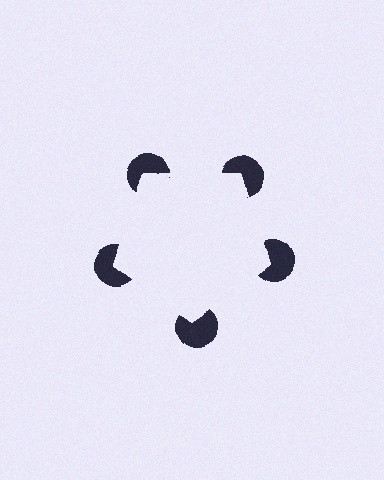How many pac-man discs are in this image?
There are 5 — one at each vertex of the illusory pentagon.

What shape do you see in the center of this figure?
An illusory pentagon — its edges are inferred from the aligned wedge cuts in the pac-man discs, not physically drawn.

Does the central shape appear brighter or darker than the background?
It typically appears slightly brighter than the background, even though no actual brightness change is drawn.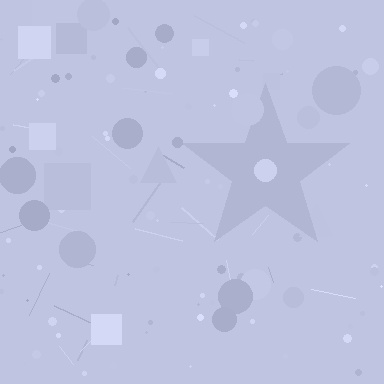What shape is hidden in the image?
A star is hidden in the image.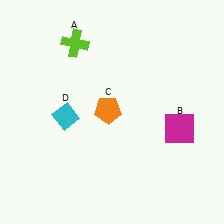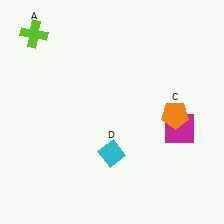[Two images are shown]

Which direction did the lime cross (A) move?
The lime cross (A) moved left.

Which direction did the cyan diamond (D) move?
The cyan diamond (D) moved right.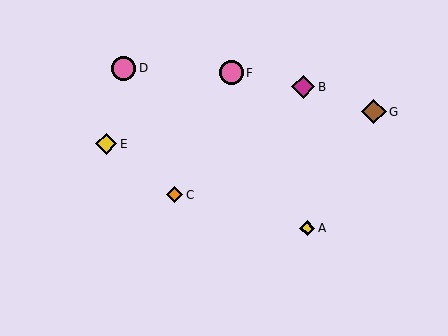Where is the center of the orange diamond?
The center of the orange diamond is at (175, 195).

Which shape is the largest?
The brown diamond (labeled G) is the largest.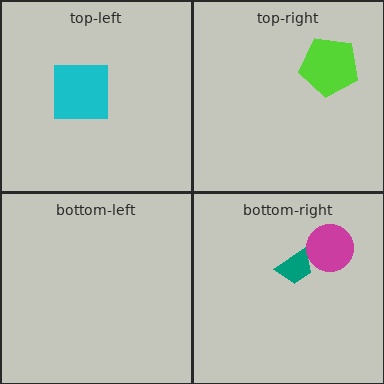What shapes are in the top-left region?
The cyan square.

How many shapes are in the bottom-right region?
2.